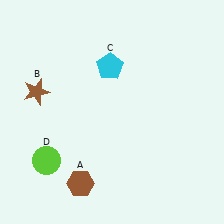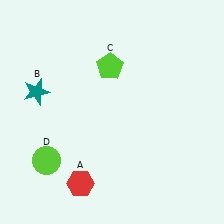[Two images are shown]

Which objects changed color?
A changed from brown to red. B changed from brown to teal. C changed from cyan to lime.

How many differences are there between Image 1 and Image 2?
There are 3 differences between the two images.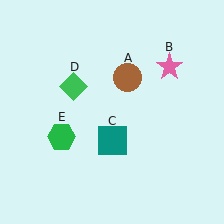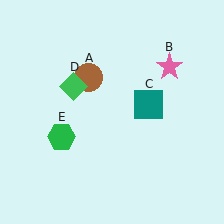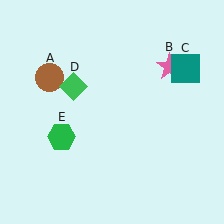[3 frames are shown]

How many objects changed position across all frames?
2 objects changed position: brown circle (object A), teal square (object C).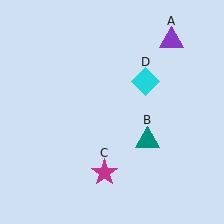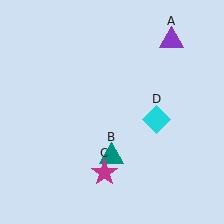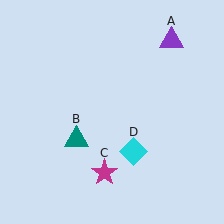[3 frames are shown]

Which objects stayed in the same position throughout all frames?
Purple triangle (object A) and magenta star (object C) remained stationary.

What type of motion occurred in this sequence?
The teal triangle (object B), cyan diamond (object D) rotated clockwise around the center of the scene.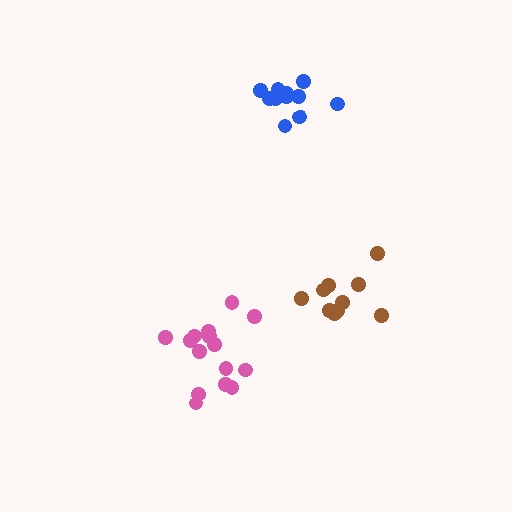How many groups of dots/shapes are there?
There are 3 groups.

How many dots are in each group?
Group 1: 15 dots, Group 2: 10 dots, Group 3: 11 dots (36 total).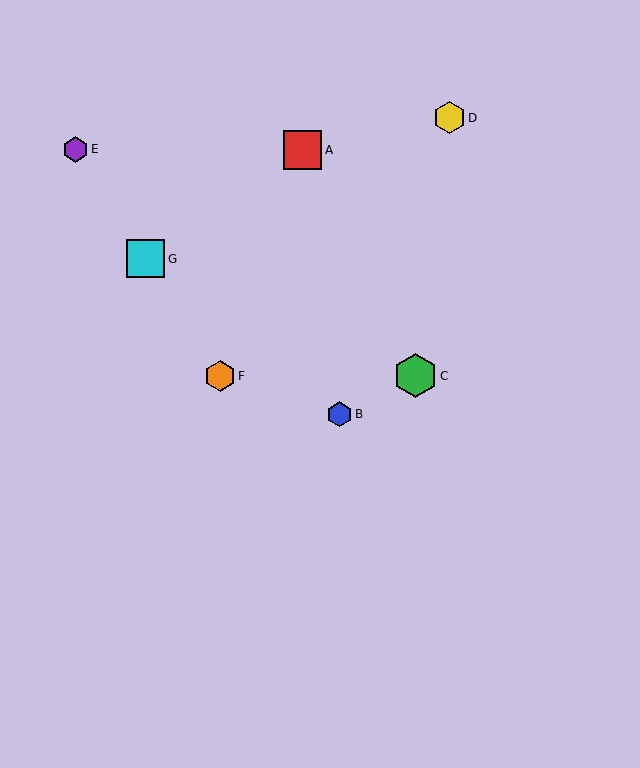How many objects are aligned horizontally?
2 objects (C, F) are aligned horizontally.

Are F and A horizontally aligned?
No, F is at y≈376 and A is at y≈150.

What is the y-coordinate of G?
Object G is at y≈259.